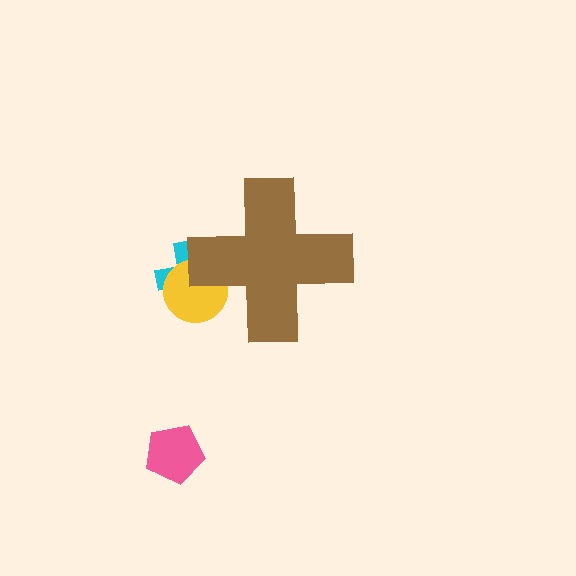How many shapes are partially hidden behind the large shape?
2 shapes are partially hidden.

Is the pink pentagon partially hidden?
No, the pink pentagon is fully visible.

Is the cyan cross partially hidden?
Yes, the cyan cross is partially hidden behind the brown cross.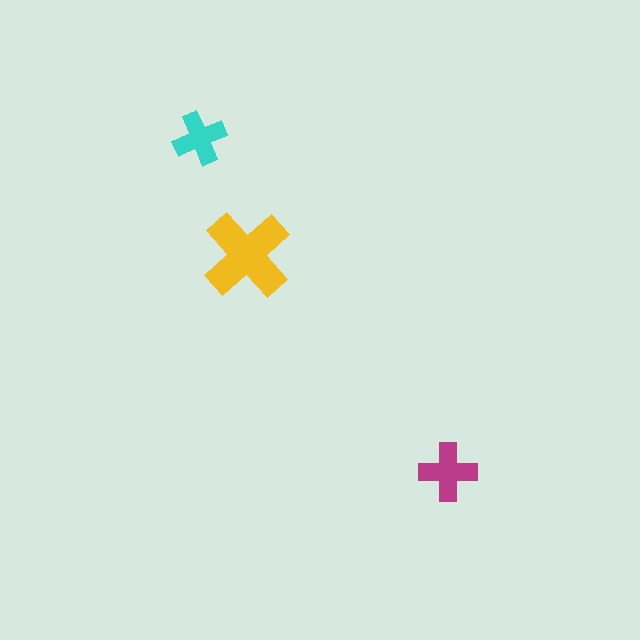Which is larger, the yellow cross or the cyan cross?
The yellow one.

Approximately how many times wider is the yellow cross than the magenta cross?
About 1.5 times wider.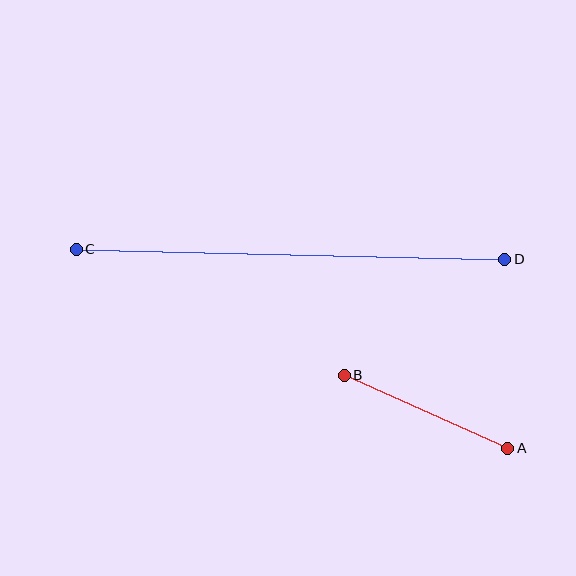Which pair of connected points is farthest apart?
Points C and D are farthest apart.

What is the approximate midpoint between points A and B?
The midpoint is at approximately (426, 412) pixels.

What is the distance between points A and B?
The distance is approximately 179 pixels.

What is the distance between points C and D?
The distance is approximately 429 pixels.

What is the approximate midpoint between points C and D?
The midpoint is at approximately (291, 254) pixels.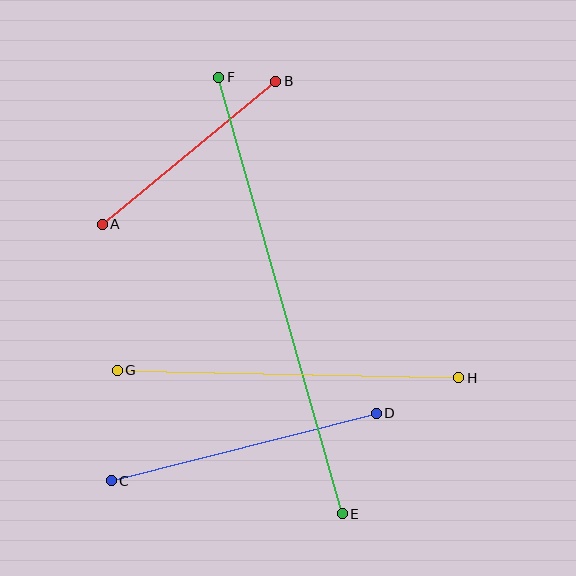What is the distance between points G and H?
The distance is approximately 341 pixels.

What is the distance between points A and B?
The distance is approximately 225 pixels.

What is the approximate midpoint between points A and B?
The midpoint is at approximately (189, 153) pixels.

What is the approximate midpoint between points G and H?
The midpoint is at approximately (288, 374) pixels.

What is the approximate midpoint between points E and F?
The midpoint is at approximately (280, 296) pixels.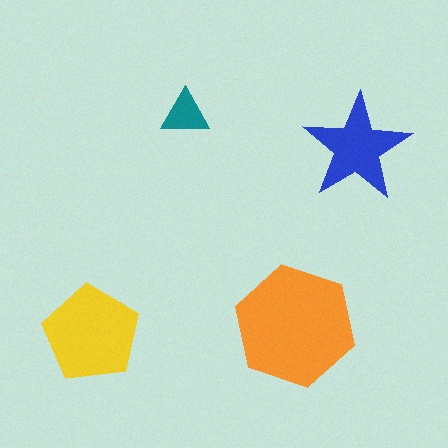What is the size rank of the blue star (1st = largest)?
3rd.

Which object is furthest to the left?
The yellow pentagon is leftmost.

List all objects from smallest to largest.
The teal triangle, the blue star, the yellow pentagon, the orange hexagon.